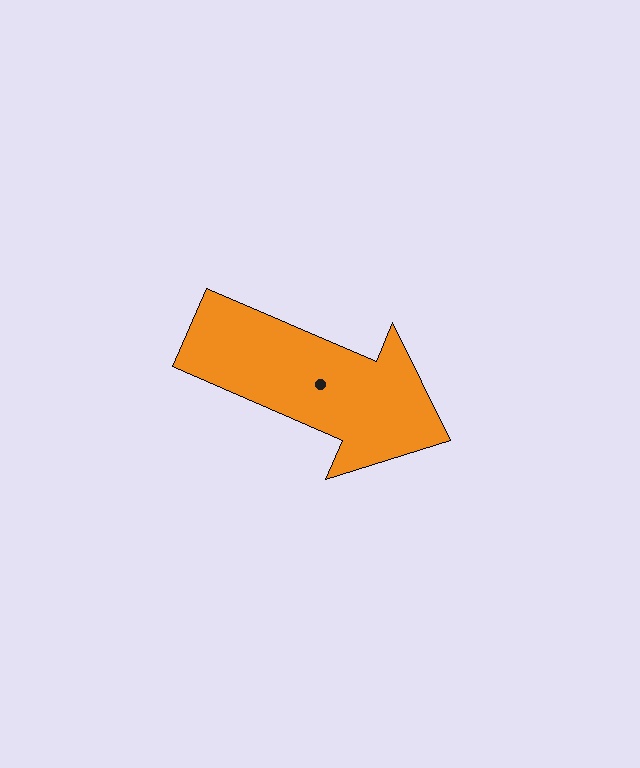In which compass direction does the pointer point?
Southeast.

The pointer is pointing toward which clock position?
Roughly 4 o'clock.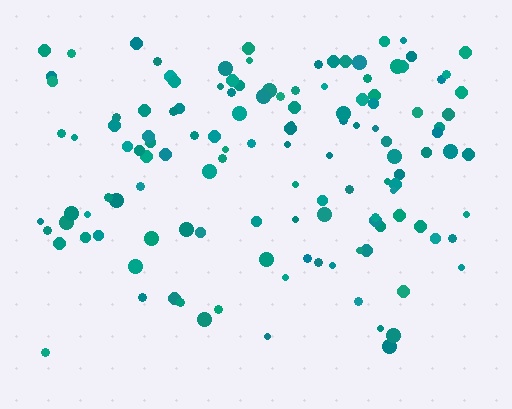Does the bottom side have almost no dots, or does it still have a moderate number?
Still a moderate number, just noticeably fewer than the top.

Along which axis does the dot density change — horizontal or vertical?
Vertical.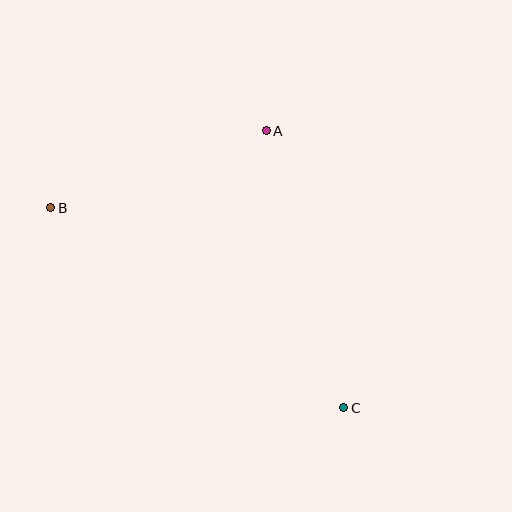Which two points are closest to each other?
Points A and B are closest to each other.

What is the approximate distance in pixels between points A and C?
The distance between A and C is approximately 288 pixels.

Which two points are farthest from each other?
Points B and C are farthest from each other.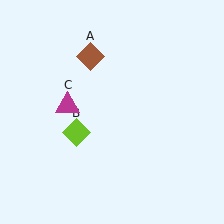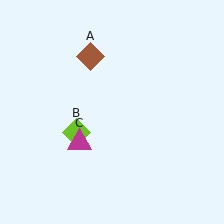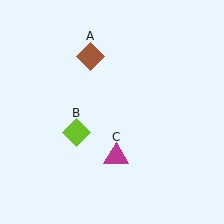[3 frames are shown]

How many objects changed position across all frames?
1 object changed position: magenta triangle (object C).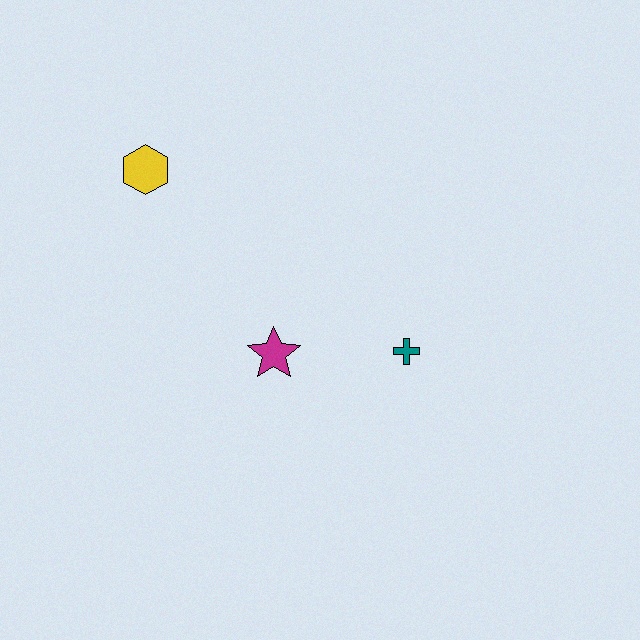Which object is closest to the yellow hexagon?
The magenta star is closest to the yellow hexagon.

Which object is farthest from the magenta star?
The yellow hexagon is farthest from the magenta star.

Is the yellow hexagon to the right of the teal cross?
No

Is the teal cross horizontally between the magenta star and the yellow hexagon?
No